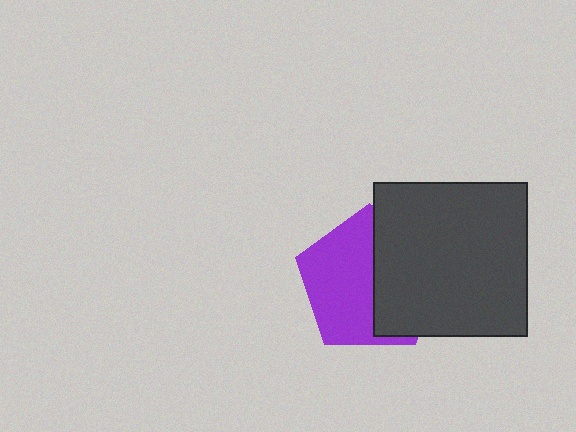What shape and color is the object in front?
The object in front is a dark gray square.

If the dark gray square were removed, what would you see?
You would see the complete purple pentagon.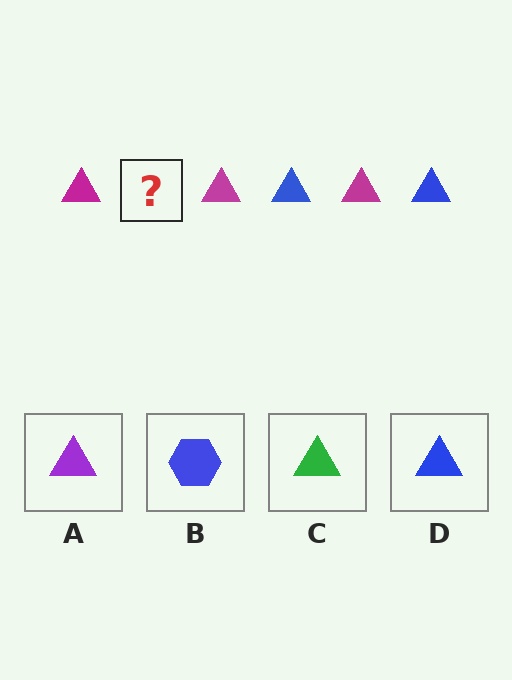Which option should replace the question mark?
Option D.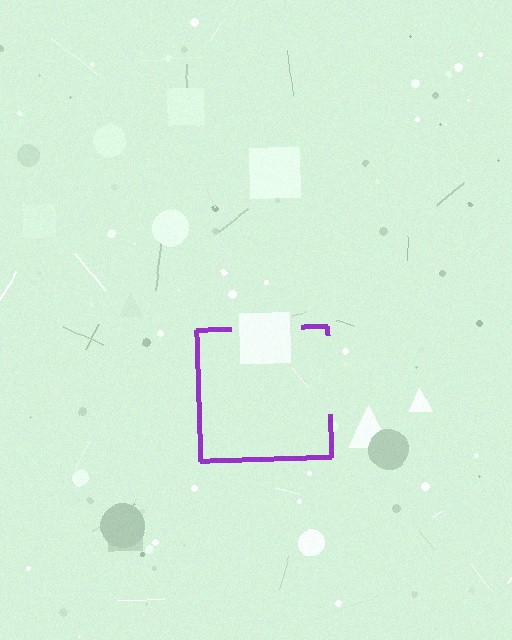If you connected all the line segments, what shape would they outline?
They would outline a square.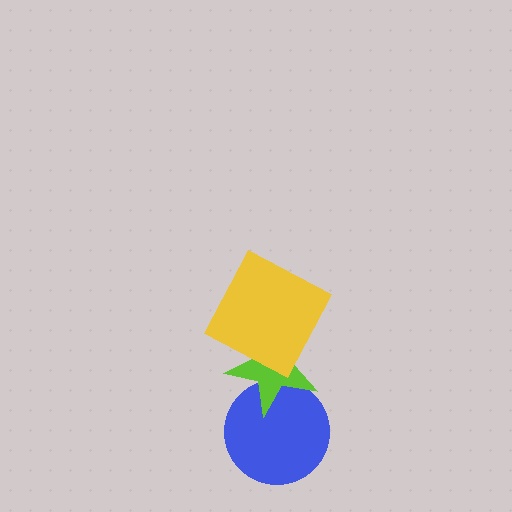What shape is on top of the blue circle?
The lime star is on top of the blue circle.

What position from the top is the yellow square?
The yellow square is 1st from the top.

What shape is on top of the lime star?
The yellow square is on top of the lime star.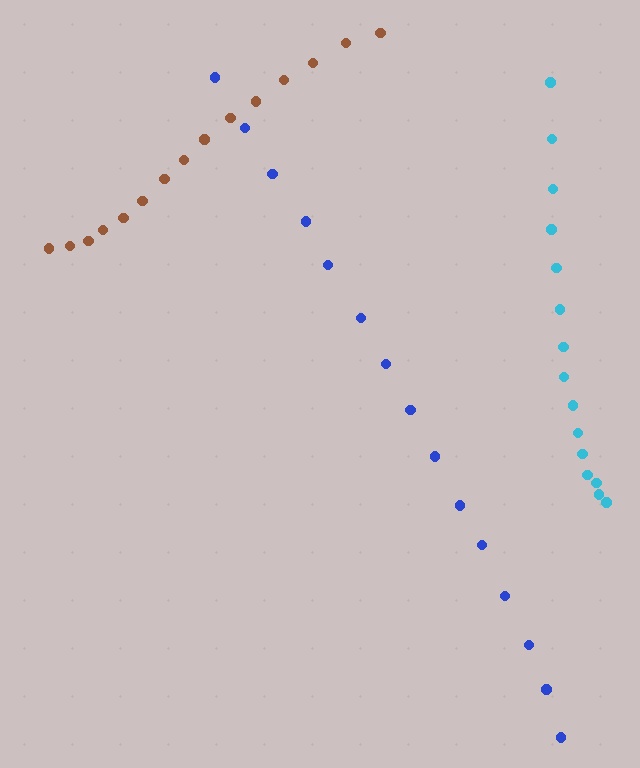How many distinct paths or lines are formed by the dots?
There are 3 distinct paths.